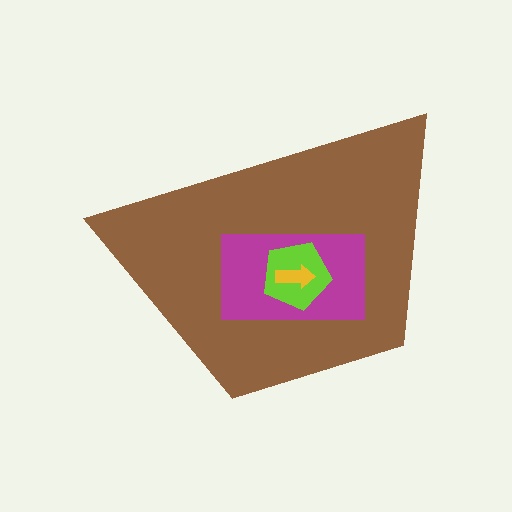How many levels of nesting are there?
4.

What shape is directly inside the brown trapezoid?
The magenta rectangle.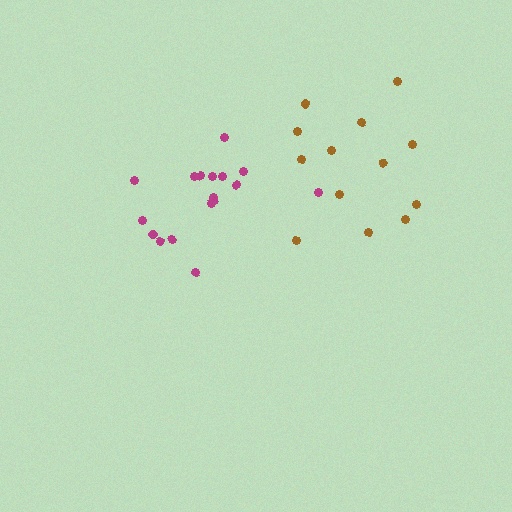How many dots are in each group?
Group 1: 17 dots, Group 2: 13 dots (30 total).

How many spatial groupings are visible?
There are 2 spatial groupings.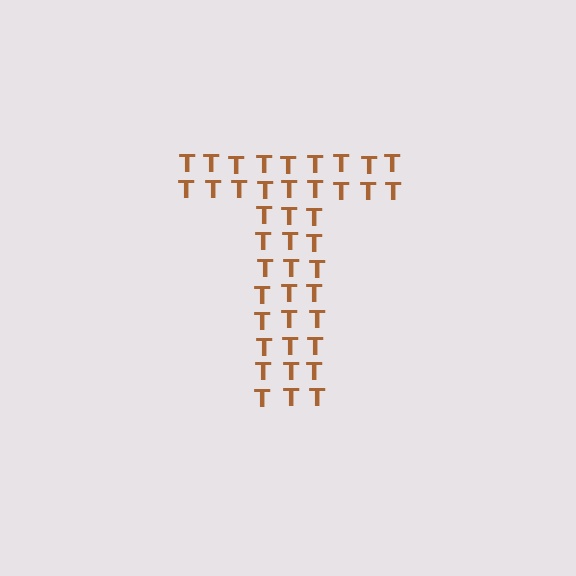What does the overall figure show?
The overall figure shows the letter T.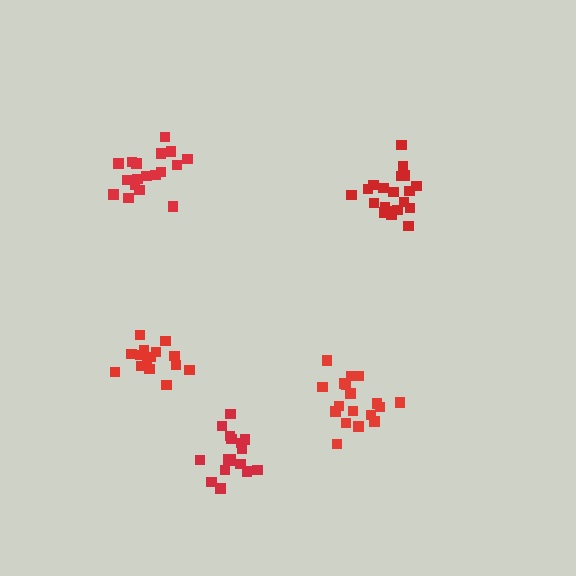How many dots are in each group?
Group 1: 15 dots, Group 2: 21 dots, Group 3: 17 dots, Group 4: 18 dots, Group 5: 18 dots (89 total).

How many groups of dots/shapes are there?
There are 5 groups.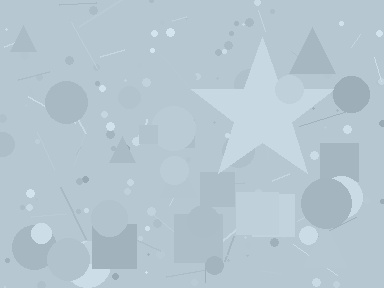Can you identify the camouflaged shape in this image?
The camouflaged shape is a star.